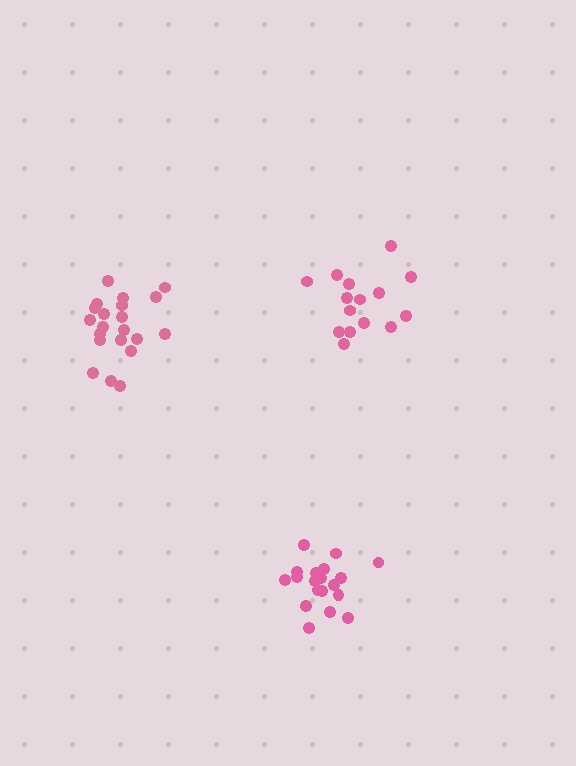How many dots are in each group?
Group 1: 19 dots, Group 2: 15 dots, Group 3: 21 dots (55 total).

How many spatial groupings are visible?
There are 3 spatial groupings.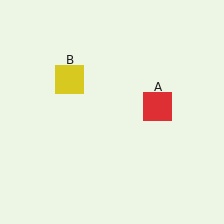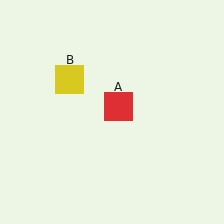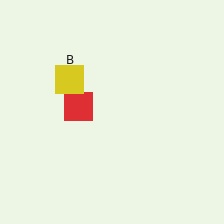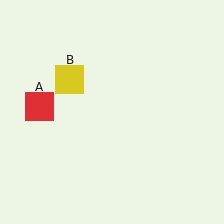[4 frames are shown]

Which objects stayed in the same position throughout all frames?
Yellow square (object B) remained stationary.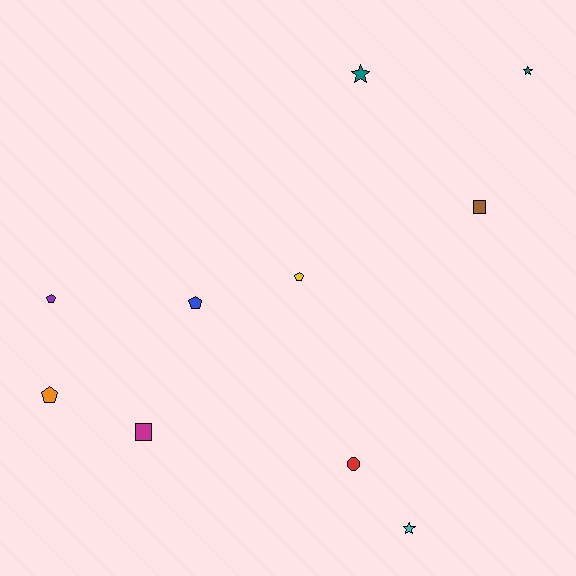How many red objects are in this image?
There is 1 red object.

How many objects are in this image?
There are 10 objects.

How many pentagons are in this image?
There are 4 pentagons.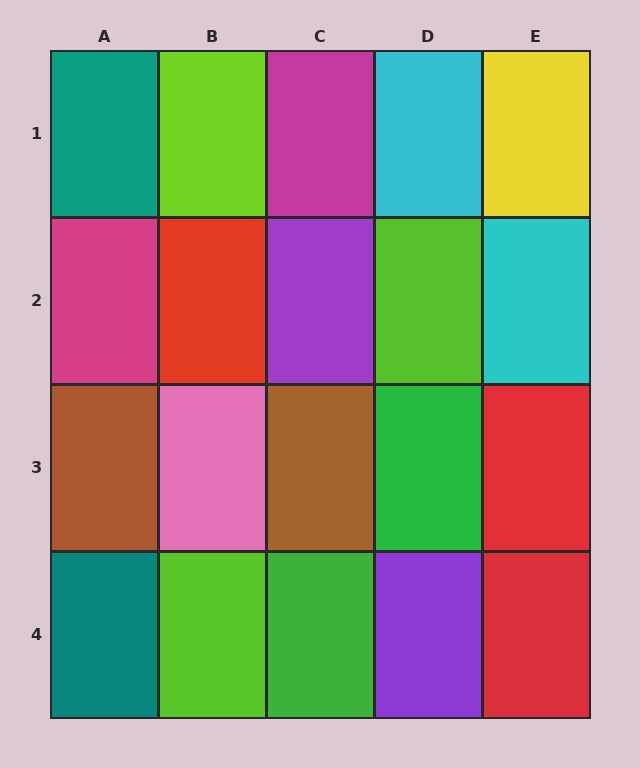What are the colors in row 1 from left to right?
Teal, lime, magenta, cyan, yellow.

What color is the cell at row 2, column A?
Magenta.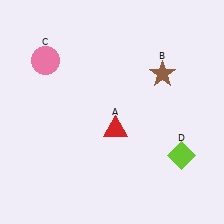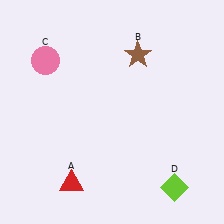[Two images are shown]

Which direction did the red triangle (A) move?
The red triangle (A) moved down.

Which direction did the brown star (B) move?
The brown star (B) moved left.